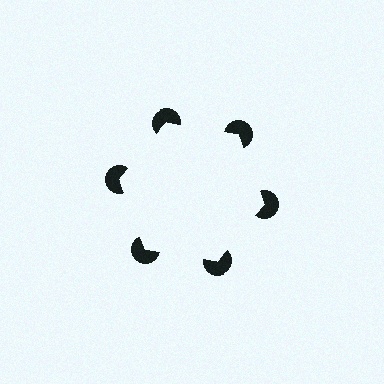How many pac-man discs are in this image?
There are 6 — one at each vertex of the illusory hexagon.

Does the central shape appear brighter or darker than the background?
It typically appears slightly brighter than the background, even though no actual brightness change is drawn.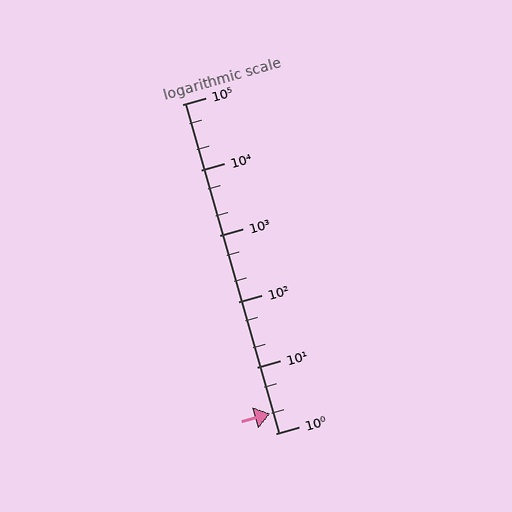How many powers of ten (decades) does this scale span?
The scale spans 5 decades, from 1 to 100000.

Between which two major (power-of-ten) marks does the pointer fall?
The pointer is between 1 and 10.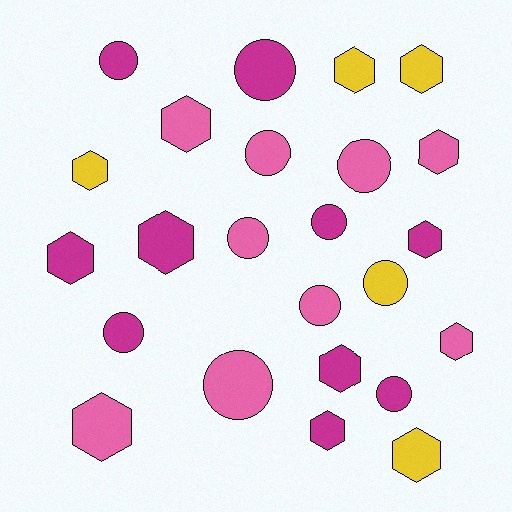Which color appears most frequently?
Magenta, with 10 objects.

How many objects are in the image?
There are 24 objects.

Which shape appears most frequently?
Hexagon, with 13 objects.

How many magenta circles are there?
There are 5 magenta circles.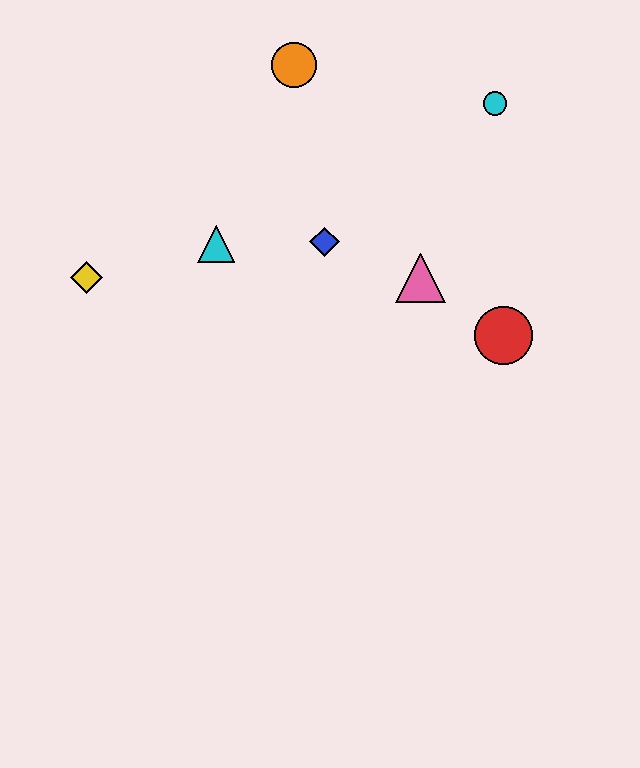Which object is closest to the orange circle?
The blue diamond is closest to the orange circle.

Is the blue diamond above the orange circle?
No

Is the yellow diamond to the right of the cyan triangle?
No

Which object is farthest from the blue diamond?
The yellow diamond is farthest from the blue diamond.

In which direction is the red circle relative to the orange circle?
The red circle is below the orange circle.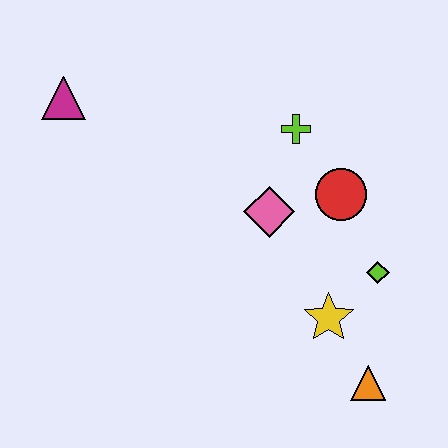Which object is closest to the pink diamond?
The red circle is closest to the pink diamond.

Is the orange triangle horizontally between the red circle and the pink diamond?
No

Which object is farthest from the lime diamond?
The magenta triangle is farthest from the lime diamond.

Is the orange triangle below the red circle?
Yes